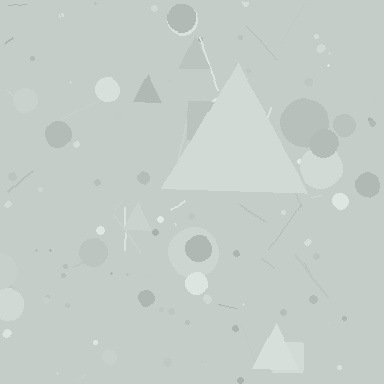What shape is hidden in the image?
A triangle is hidden in the image.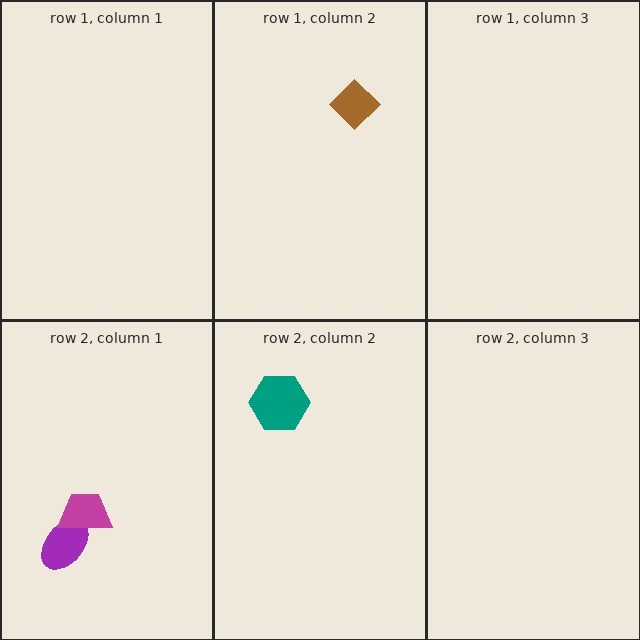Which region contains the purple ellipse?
The row 2, column 1 region.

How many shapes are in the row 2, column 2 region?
1.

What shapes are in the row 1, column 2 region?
The brown diamond.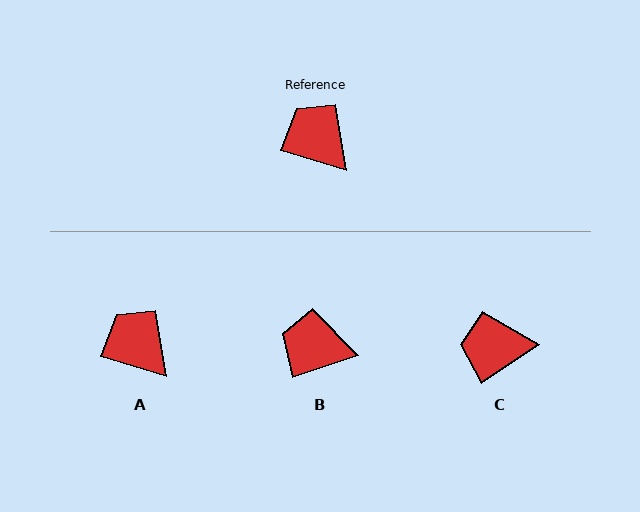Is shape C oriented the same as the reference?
No, it is off by about 50 degrees.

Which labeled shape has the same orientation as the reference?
A.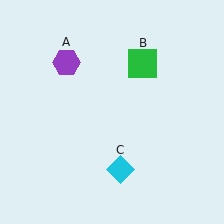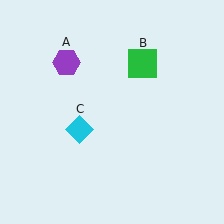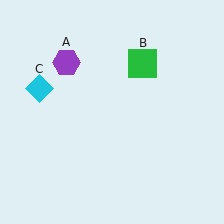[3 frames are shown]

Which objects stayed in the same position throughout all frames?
Purple hexagon (object A) and green square (object B) remained stationary.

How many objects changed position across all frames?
1 object changed position: cyan diamond (object C).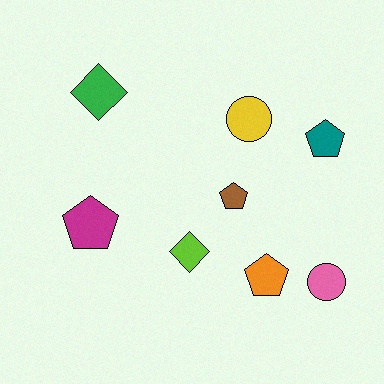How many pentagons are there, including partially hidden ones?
There are 4 pentagons.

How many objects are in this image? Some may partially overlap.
There are 8 objects.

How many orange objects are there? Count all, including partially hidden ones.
There is 1 orange object.